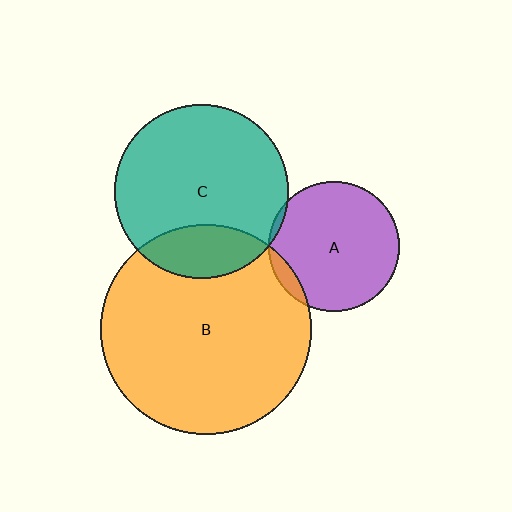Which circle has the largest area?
Circle B (orange).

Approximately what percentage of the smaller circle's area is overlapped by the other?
Approximately 5%.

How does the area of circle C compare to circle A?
Approximately 1.8 times.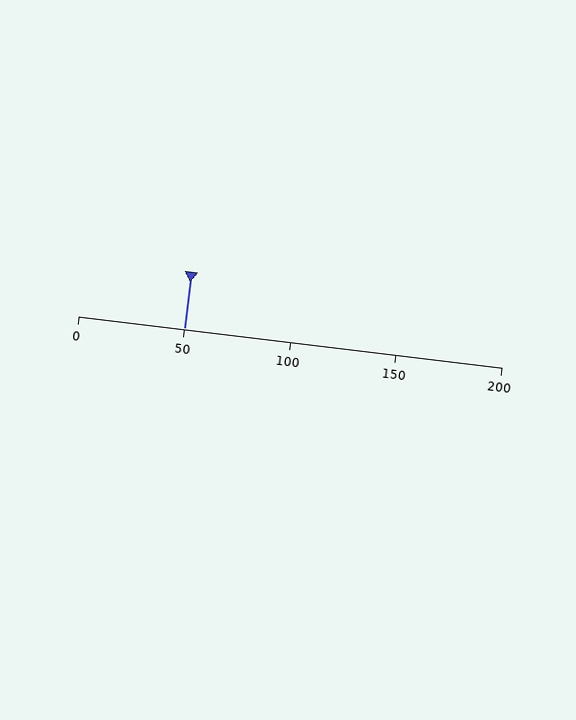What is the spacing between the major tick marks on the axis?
The major ticks are spaced 50 apart.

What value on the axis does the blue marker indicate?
The marker indicates approximately 50.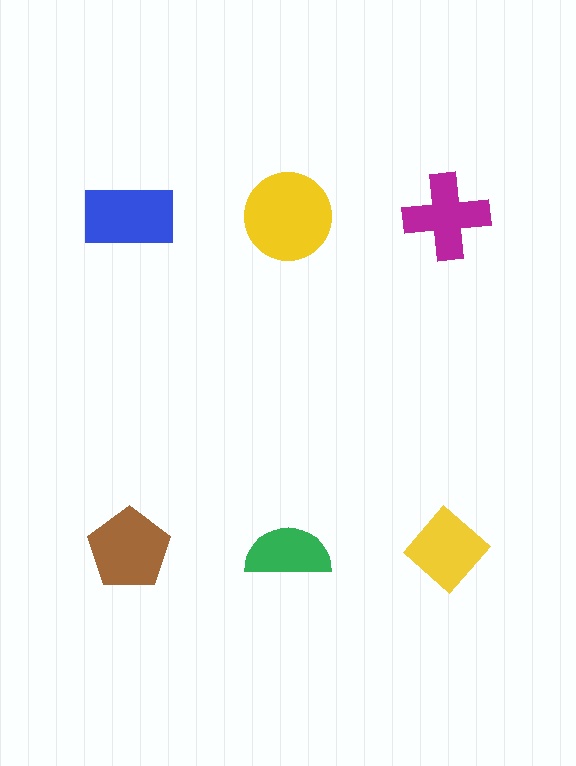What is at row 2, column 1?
A brown pentagon.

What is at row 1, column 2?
A yellow circle.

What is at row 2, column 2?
A green semicircle.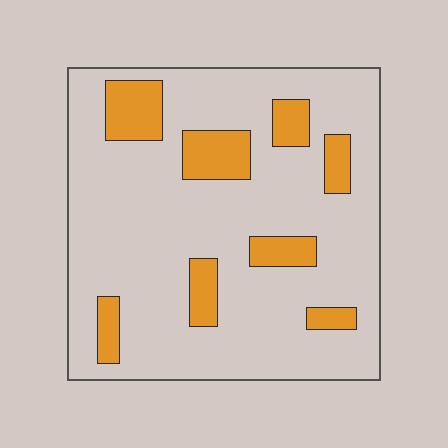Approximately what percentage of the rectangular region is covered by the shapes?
Approximately 20%.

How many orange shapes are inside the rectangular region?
8.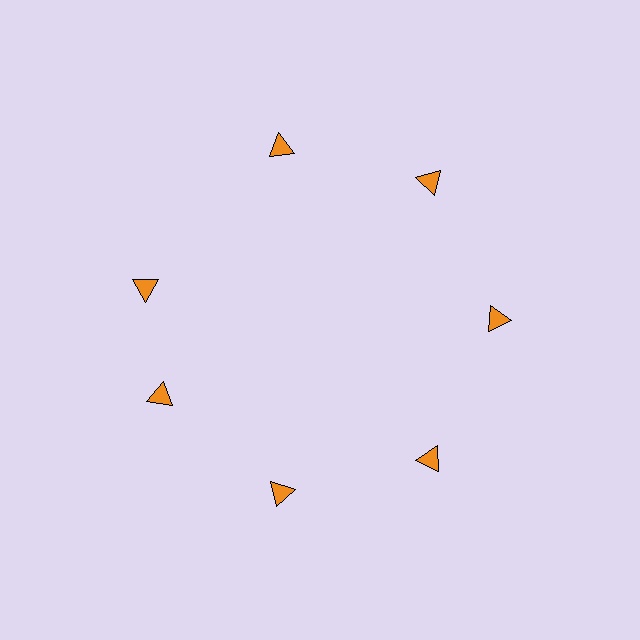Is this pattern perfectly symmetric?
No. The 7 orange triangles are arranged in a ring, but one element near the 10 o'clock position is rotated out of alignment along the ring, breaking the 7-fold rotational symmetry.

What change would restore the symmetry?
The symmetry would be restored by rotating it back into even spacing with its neighbors so that all 7 triangles sit at equal angles and equal distance from the center.